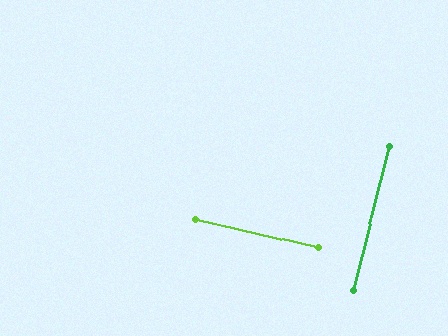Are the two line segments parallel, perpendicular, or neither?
Perpendicular — they meet at approximately 89°.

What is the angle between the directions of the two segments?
Approximately 89 degrees.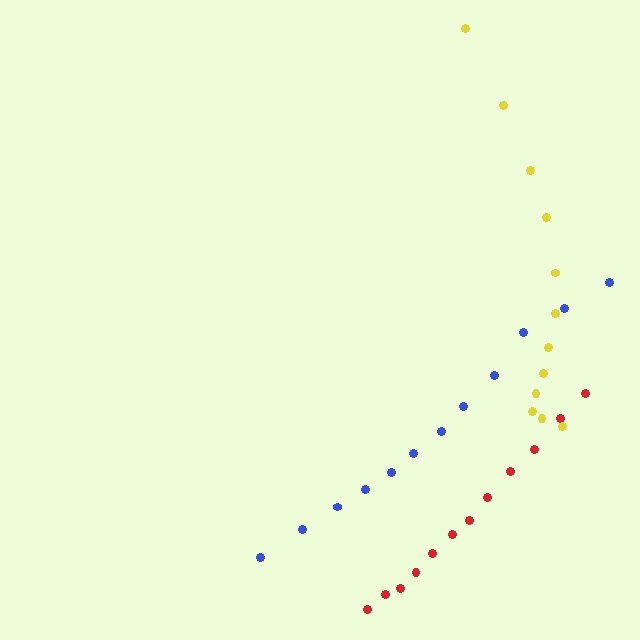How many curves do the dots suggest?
There are 3 distinct paths.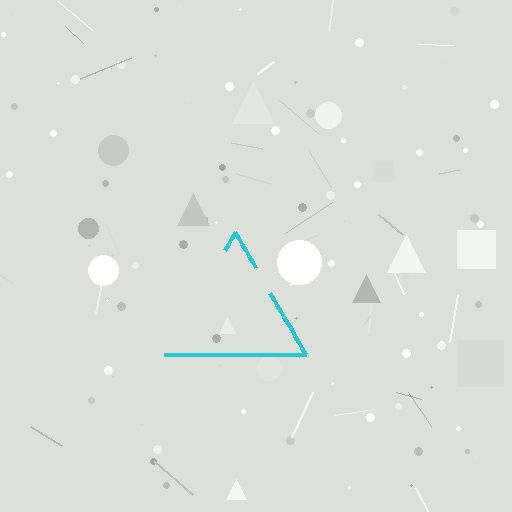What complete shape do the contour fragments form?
The contour fragments form a triangle.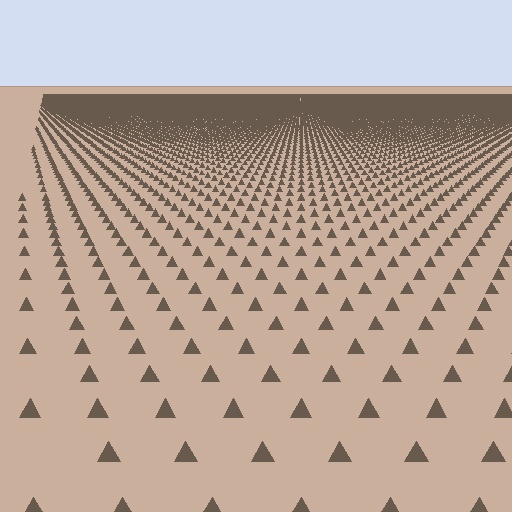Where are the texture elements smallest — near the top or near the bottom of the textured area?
Near the top.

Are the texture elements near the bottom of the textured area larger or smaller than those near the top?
Larger. Near the bottom, elements are closer to the viewer and appear at a bigger on-screen size.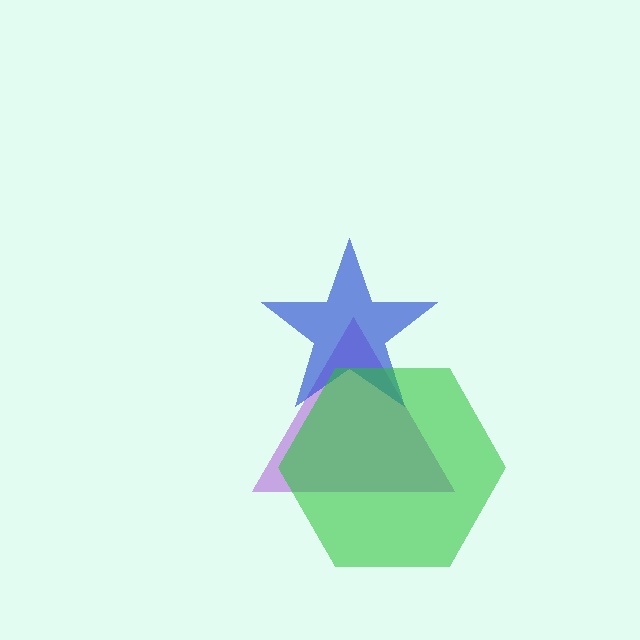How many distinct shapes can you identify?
There are 3 distinct shapes: a purple triangle, a blue star, a green hexagon.